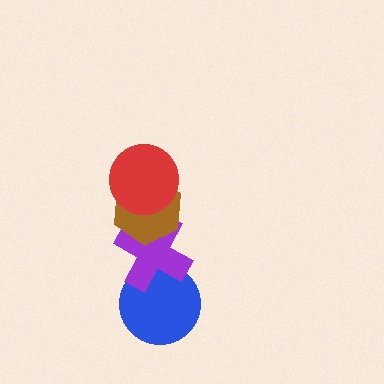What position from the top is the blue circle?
The blue circle is 4th from the top.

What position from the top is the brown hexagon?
The brown hexagon is 2nd from the top.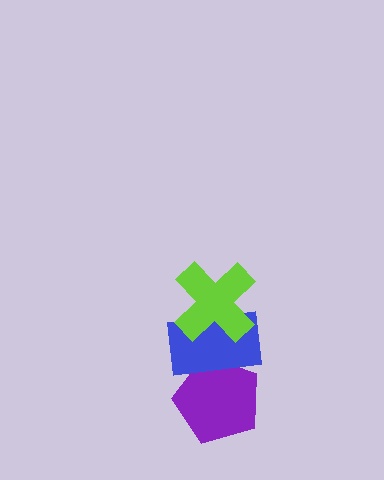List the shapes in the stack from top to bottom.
From top to bottom: the lime cross, the blue rectangle, the purple pentagon.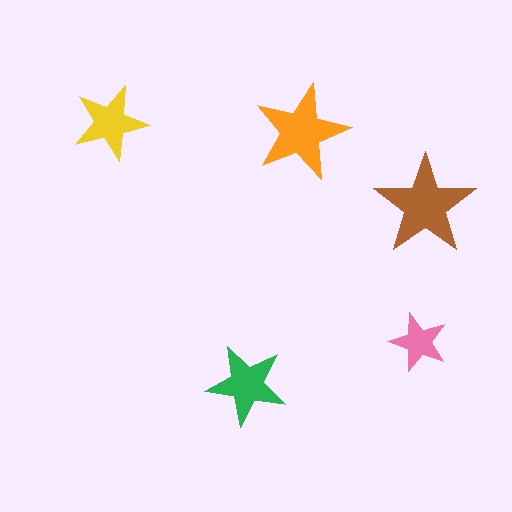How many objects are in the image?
There are 5 objects in the image.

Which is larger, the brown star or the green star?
The brown one.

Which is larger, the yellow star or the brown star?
The brown one.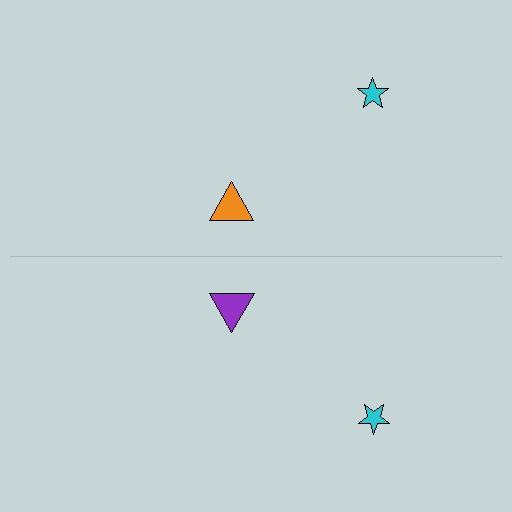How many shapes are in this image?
There are 4 shapes in this image.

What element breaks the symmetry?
The purple triangle on the bottom side breaks the symmetry — its mirror counterpart is orange.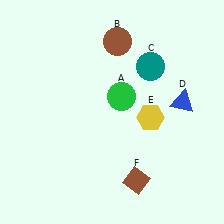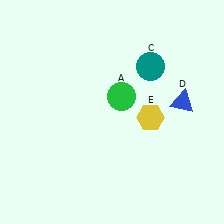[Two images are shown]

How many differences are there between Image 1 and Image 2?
There are 2 differences between the two images.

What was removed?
The brown circle (B), the brown diamond (F) were removed in Image 2.